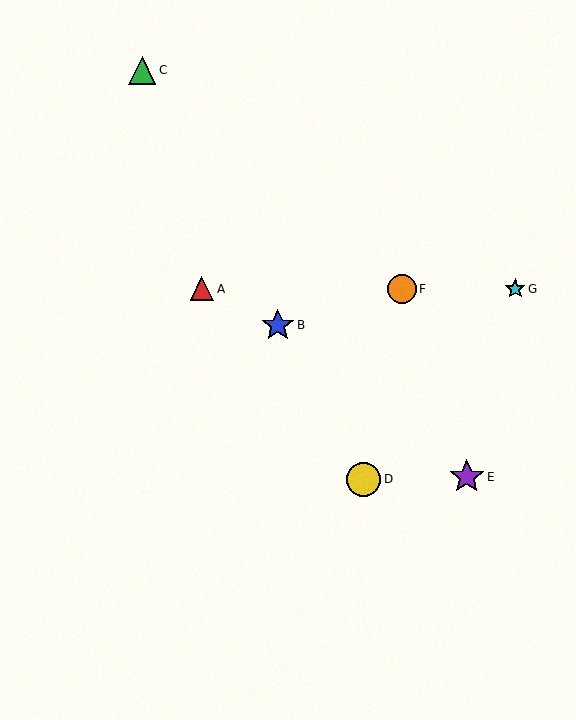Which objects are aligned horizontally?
Objects A, F, G are aligned horizontally.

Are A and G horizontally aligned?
Yes, both are at y≈289.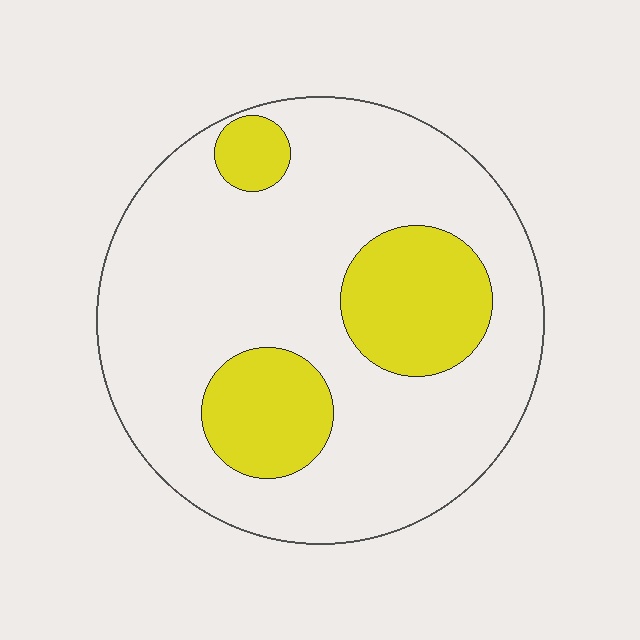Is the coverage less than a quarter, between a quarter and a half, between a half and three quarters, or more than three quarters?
Less than a quarter.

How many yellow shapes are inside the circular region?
3.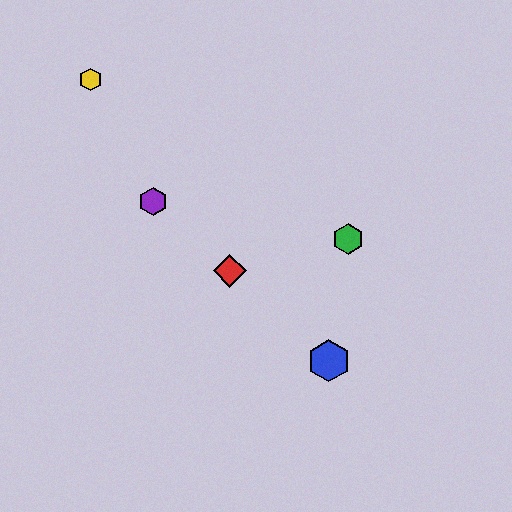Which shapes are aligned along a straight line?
The red diamond, the blue hexagon, the purple hexagon are aligned along a straight line.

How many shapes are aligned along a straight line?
3 shapes (the red diamond, the blue hexagon, the purple hexagon) are aligned along a straight line.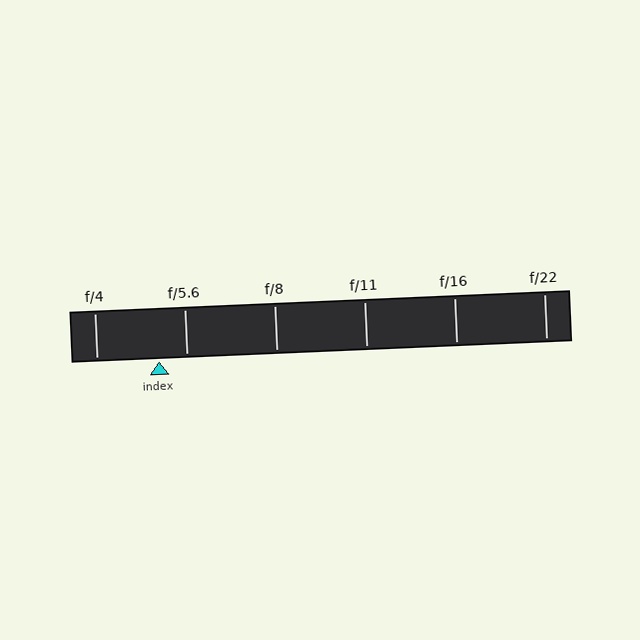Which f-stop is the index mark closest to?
The index mark is closest to f/5.6.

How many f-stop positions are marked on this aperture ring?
There are 6 f-stop positions marked.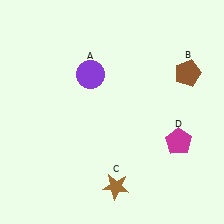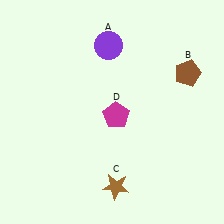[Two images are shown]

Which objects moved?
The objects that moved are: the purple circle (A), the magenta pentagon (D).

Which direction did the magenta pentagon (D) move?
The magenta pentagon (D) moved left.